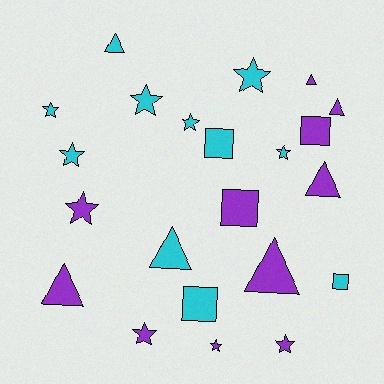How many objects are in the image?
There are 22 objects.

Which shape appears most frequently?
Star, with 10 objects.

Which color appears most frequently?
Cyan, with 11 objects.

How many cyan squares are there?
There are 3 cyan squares.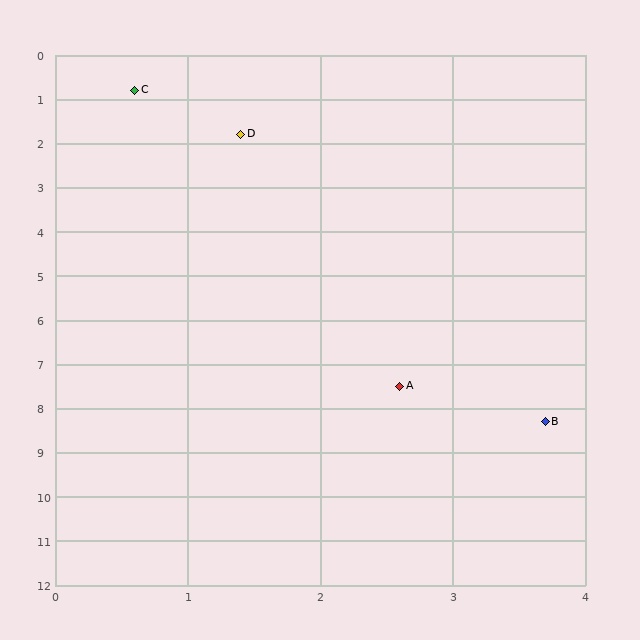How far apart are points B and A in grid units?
Points B and A are about 1.4 grid units apart.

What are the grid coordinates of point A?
Point A is at approximately (2.6, 7.5).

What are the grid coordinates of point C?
Point C is at approximately (0.6, 0.8).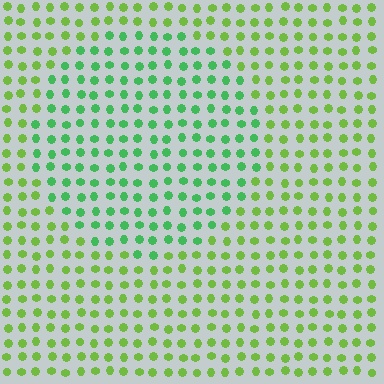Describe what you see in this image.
The image is filled with small lime elements in a uniform arrangement. A circle-shaped region is visible where the elements are tinted to a slightly different hue, forming a subtle color boundary.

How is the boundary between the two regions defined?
The boundary is defined purely by a slight shift in hue (about 35 degrees). Spacing, size, and orientation are identical on both sides.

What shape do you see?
I see a circle.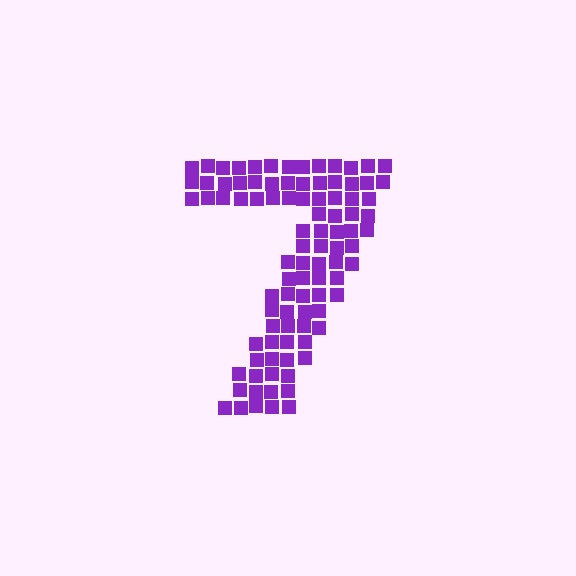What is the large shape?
The large shape is the digit 7.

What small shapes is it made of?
It is made of small squares.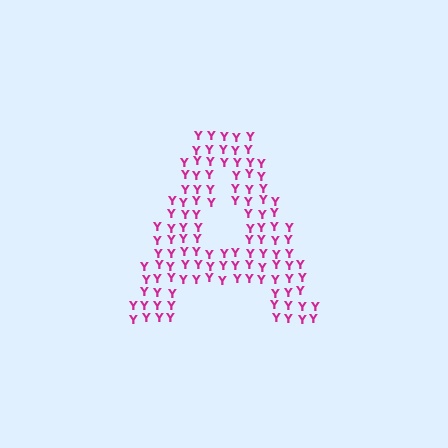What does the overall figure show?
The overall figure shows the letter A.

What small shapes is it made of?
It is made of small letter Y's.